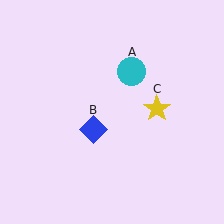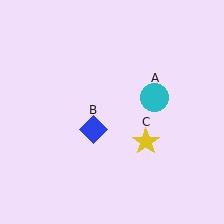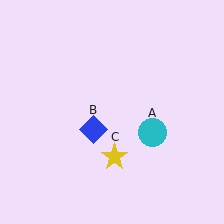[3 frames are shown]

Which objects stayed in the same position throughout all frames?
Blue diamond (object B) remained stationary.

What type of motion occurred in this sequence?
The cyan circle (object A), yellow star (object C) rotated clockwise around the center of the scene.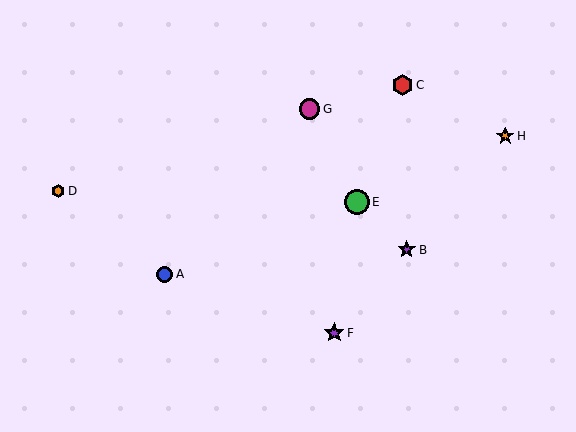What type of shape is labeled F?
Shape F is a purple star.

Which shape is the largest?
The green circle (labeled E) is the largest.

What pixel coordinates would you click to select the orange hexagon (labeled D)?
Click at (58, 191) to select the orange hexagon D.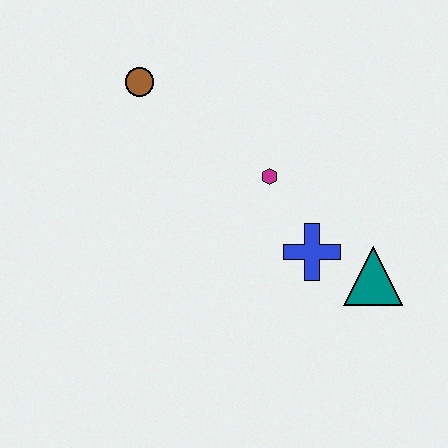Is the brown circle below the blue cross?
No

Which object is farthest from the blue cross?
The brown circle is farthest from the blue cross.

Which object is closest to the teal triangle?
The blue cross is closest to the teal triangle.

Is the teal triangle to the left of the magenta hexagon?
No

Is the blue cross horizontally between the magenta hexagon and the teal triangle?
Yes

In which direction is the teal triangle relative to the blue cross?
The teal triangle is to the right of the blue cross.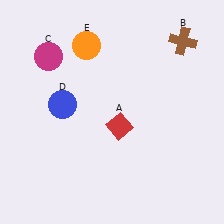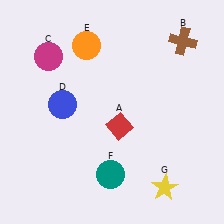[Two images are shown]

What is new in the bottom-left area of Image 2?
A teal circle (F) was added in the bottom-left area of Image 2.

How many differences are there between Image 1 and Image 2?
There are 2 differences between the two images.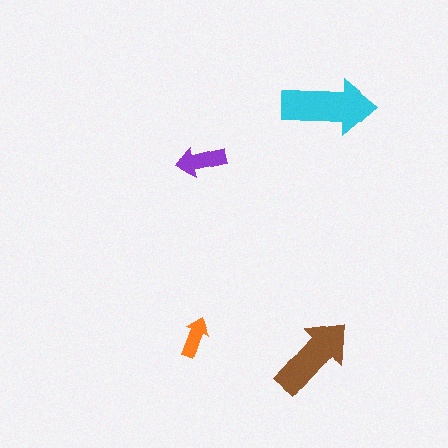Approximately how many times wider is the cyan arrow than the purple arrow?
About 2 times wider.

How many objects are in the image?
There are 4 objects in the image.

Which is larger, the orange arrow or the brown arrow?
The brown one.